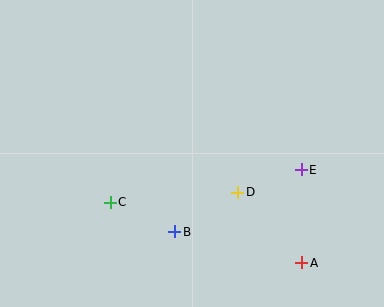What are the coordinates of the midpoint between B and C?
The midpoint between B and C is at (143, 217).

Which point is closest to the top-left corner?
Point C is closest to the top-left corner.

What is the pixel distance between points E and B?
The distance between E and B is 141 pixels.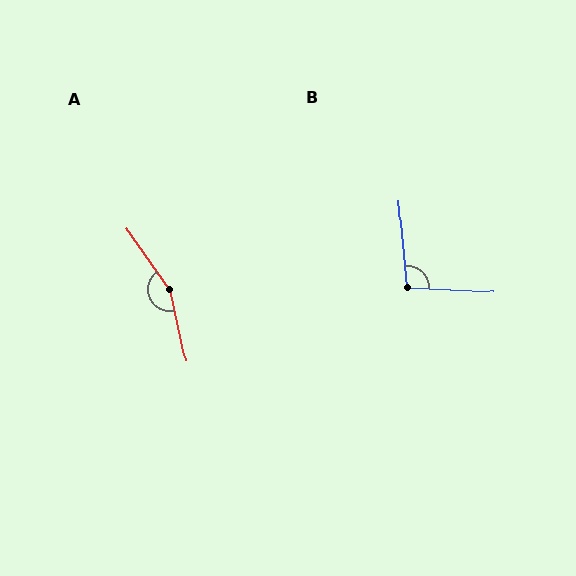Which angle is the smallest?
B, at approximately 98 degrees.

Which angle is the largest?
A, at approximately 158 degrees.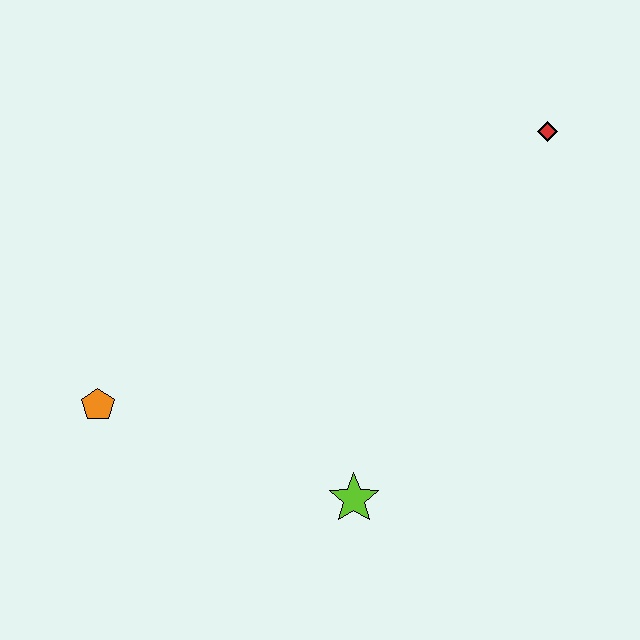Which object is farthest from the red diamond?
The orange pentagon is farthest from the red diamond.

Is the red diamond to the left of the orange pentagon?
No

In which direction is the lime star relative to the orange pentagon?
The lime star is to the right of the orange pentagon.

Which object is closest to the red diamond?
The lime star is closest to the red diamond.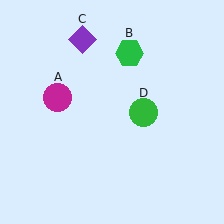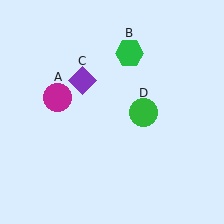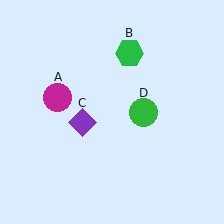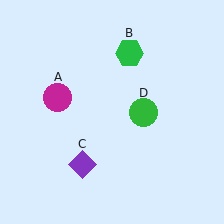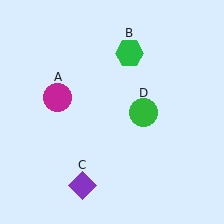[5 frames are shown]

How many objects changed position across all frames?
1 object changed position: purple diamond (object C).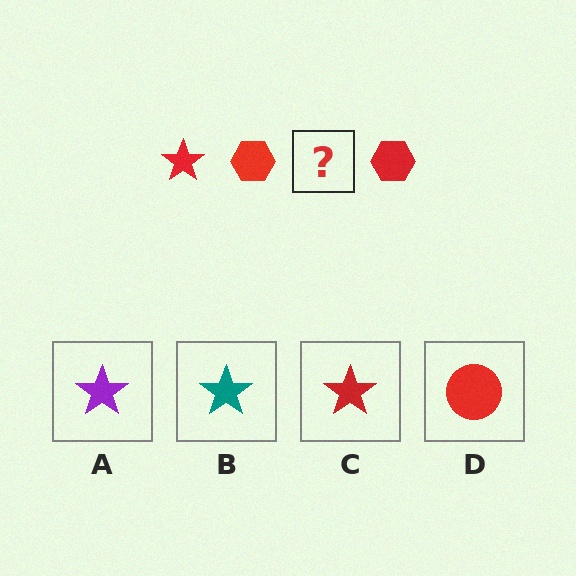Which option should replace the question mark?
Option C.